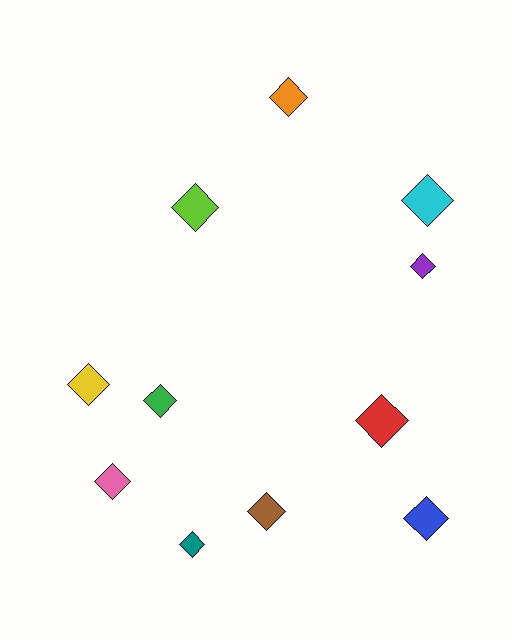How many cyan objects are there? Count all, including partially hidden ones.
There is 1 cyan object.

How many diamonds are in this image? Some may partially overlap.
There are 11 diamonds.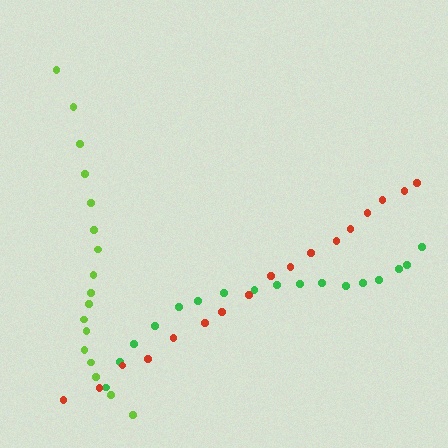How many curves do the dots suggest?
There are 3 distinct paths.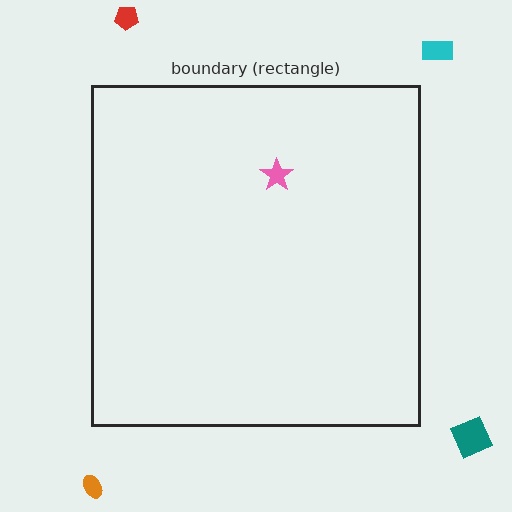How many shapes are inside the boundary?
1 inside, 4 outside.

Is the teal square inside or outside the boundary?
Outside.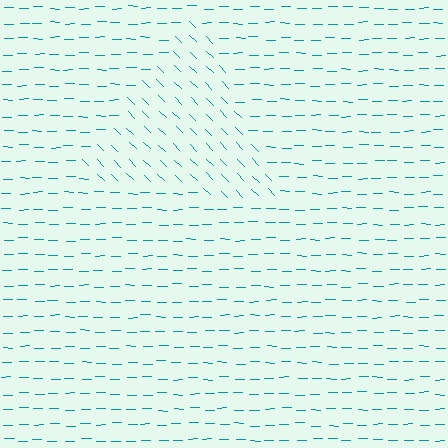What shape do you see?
I see a triangle.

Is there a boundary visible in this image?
Yes, there is a texture boundary formed by a change in line orientation.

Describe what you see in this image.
The image is filled with small teal line segments. A triangle region in the image has lines oriented differently from the surrounding lines, creating a visible texture boundary.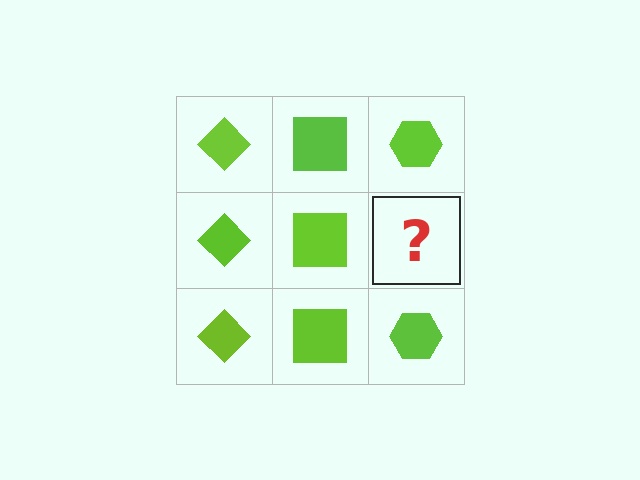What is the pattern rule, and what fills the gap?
The rule is that each column has a consistent shape. The gap should be filled with a lime hexagon.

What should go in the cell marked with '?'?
The missing cell should contain a lime hexagon.